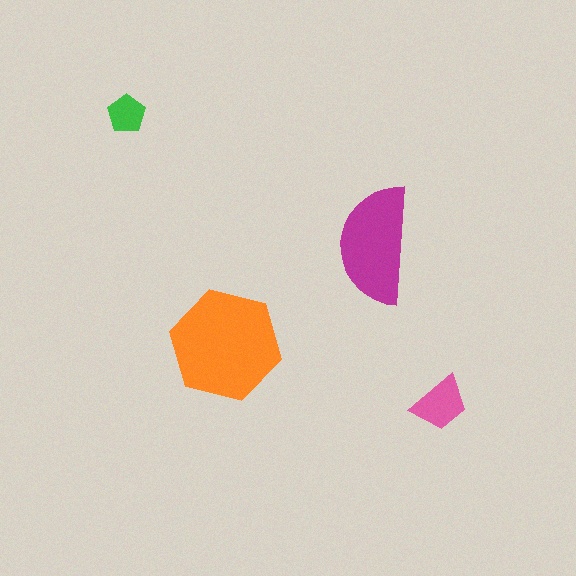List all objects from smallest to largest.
The green pentagon, the pink trapezoid, the magenta semicircle, the orange hexagon.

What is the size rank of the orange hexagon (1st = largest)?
1st.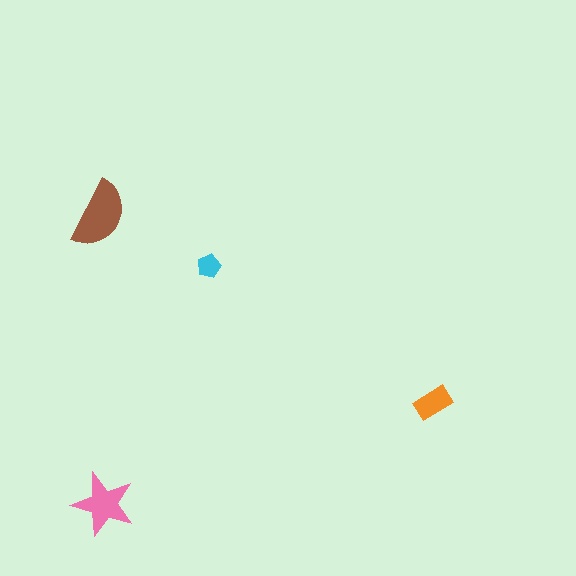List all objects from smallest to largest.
The cyan pentagon, the orange rectangle, the pink star, the brown semicircle.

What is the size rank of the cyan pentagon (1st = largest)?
4th.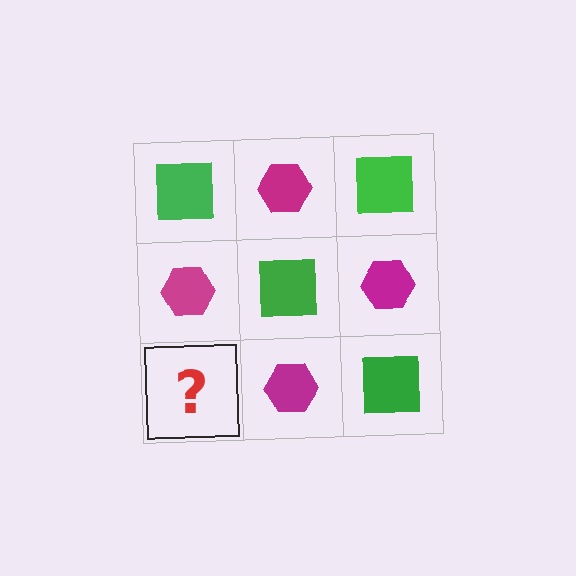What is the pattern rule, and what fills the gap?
The rule is that it alternates green square and magenta hexagon in a checkerboard pattern. The gap should be filled with a green square.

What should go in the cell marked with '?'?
The missing cell should contain a green square.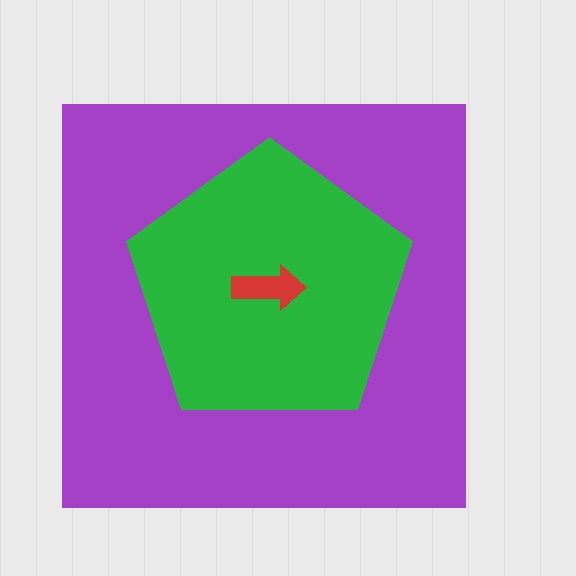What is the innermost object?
The red arrow.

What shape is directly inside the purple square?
The green pentagon.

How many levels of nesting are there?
3.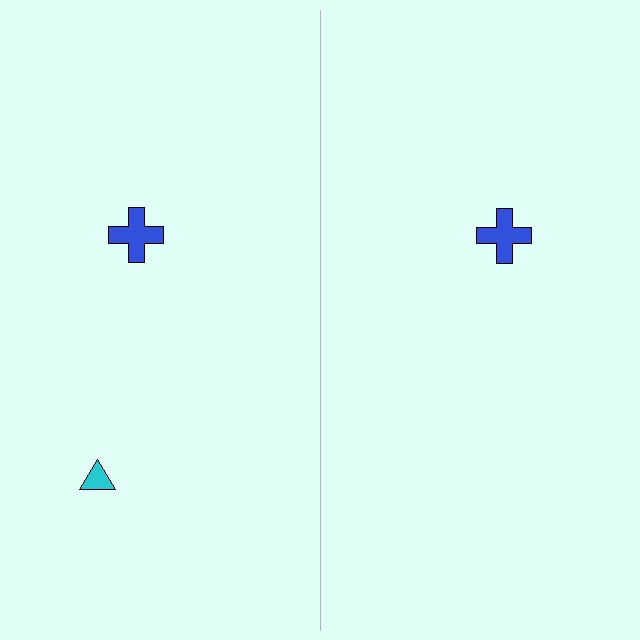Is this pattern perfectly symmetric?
No, the pattern is not perfectly symmetric. A cyan triangle is missing from the right side.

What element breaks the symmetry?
A cyan triangle is missing from the right side.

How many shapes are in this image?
There are 3 shapes in this image.